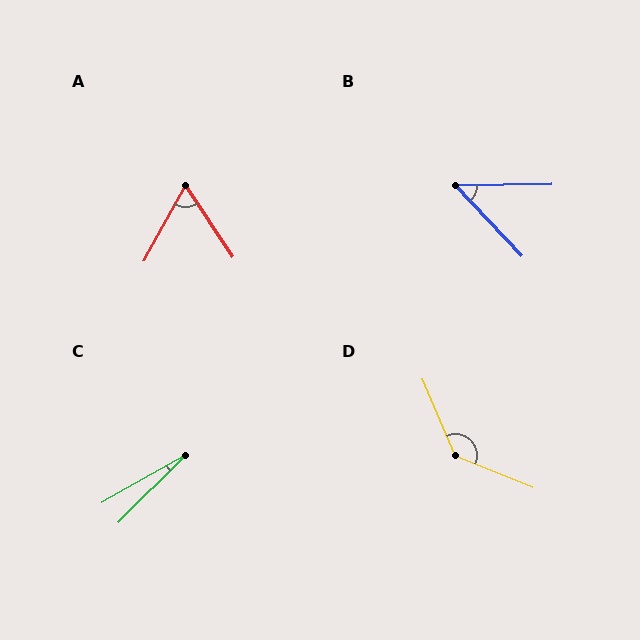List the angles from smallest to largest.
C (16°), B (48°), A (63°), D (135°).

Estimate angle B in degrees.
Approximately 48 degrees.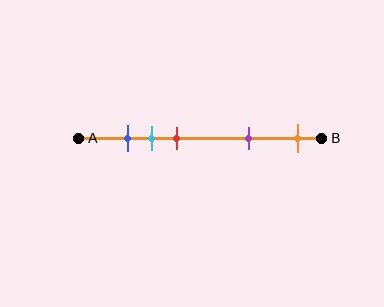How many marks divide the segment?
There are 5 marks dividing the segment.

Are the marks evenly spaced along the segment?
No, the marks are not evenly spaced.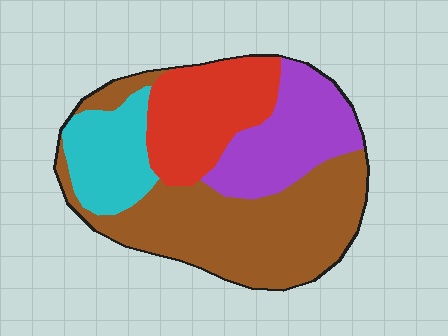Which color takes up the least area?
Cyan, at roughly 15%.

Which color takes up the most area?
Brown, at roughly 45%.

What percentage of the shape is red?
Red takes up about one fifth (1/5) of the shape.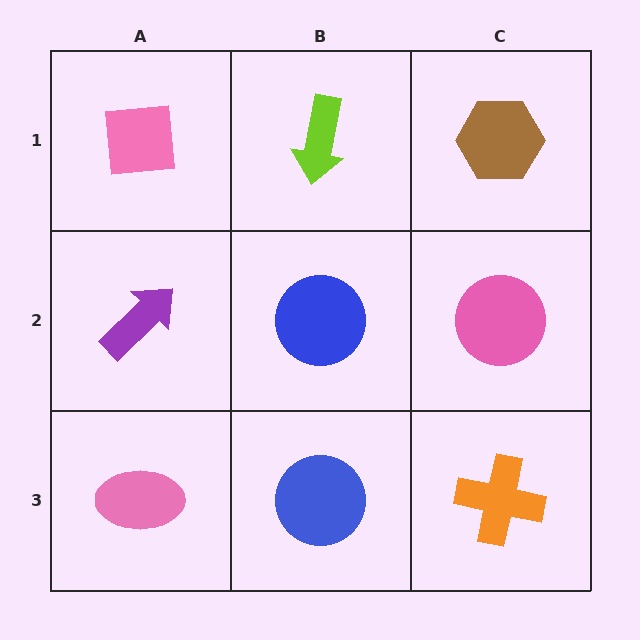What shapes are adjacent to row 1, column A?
A purple arrow (row 2, column A), a lime arrow (row 1, column B).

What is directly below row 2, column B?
A blue circle.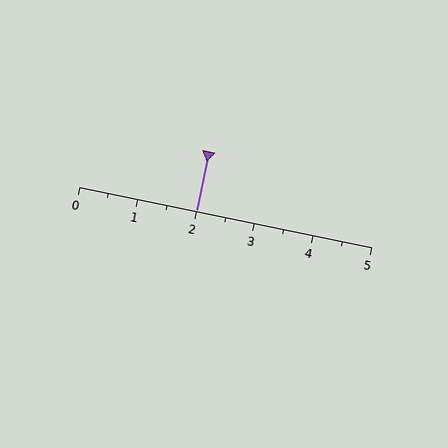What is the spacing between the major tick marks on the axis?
The major ticks are spaced 1 apart.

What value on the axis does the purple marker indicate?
The marker indicates approximately 2.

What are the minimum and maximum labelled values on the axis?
The axis runs from 0 to 5.